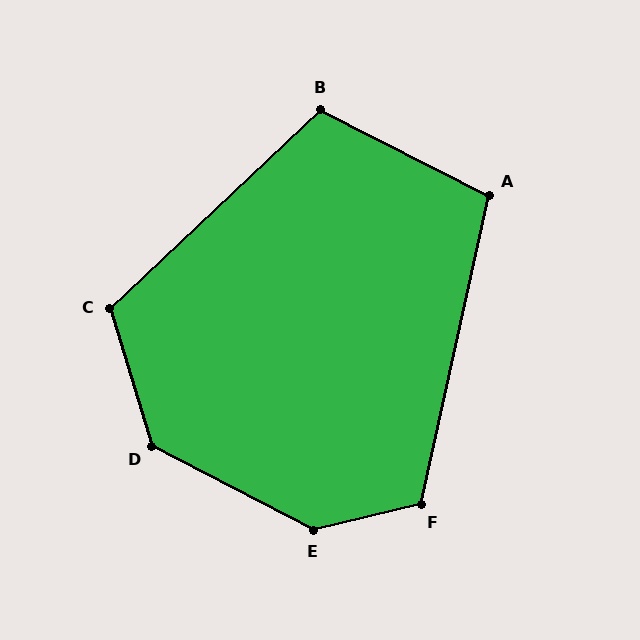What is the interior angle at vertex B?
Approximately 110 degrees (obtuse).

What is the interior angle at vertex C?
Approximately 117 degrees (obtuse).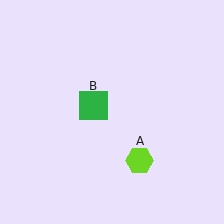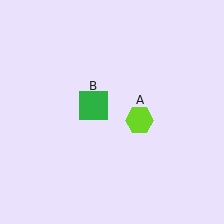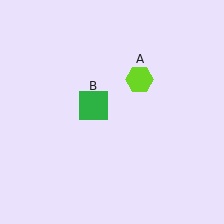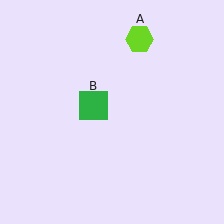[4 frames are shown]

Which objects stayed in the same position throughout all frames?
Green square (object B) remained stationary.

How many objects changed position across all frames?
1 object changed position: lime hexagon (object A).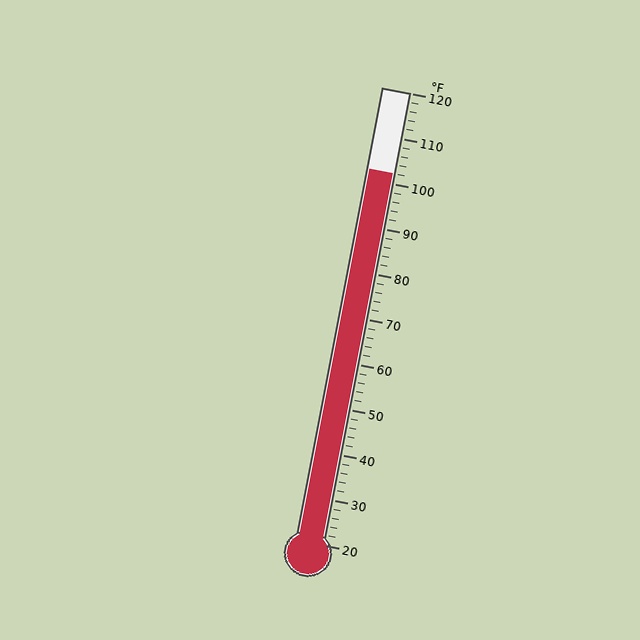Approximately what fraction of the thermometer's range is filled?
The thermometer is filled to approximately 80% of its range.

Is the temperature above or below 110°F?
The temperature is below 110°F.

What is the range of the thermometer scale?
The thermometer scale ranges from 20°F to 120°F.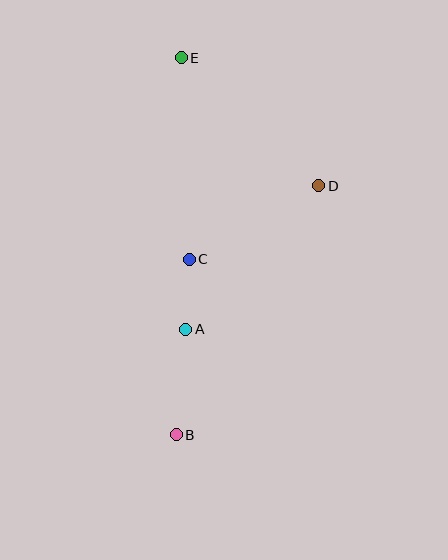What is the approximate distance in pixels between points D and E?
The distance between D and E is approximately 188 pixels.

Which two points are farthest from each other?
Points B and E are farthest from each other.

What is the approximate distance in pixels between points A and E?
The distance between A and E is approximately 272 pixels.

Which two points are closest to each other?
Points A and C are closest to each other.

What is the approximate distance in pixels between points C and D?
The distance between C and D is approximately 149 pixels.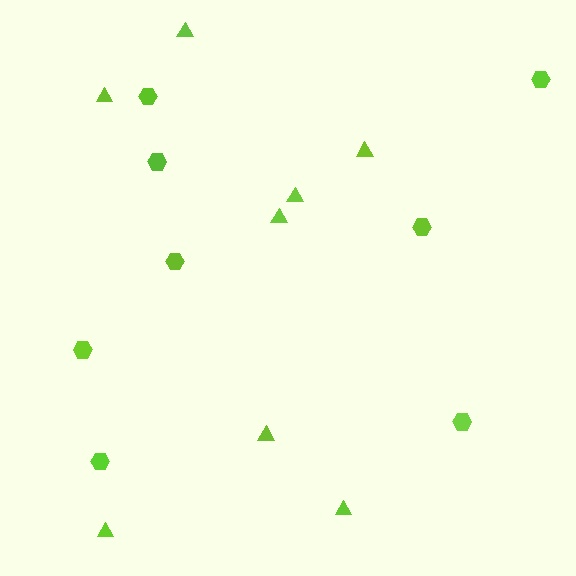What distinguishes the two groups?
There are 2 groups: one group of hexagons (8) and one group of triangles (8).